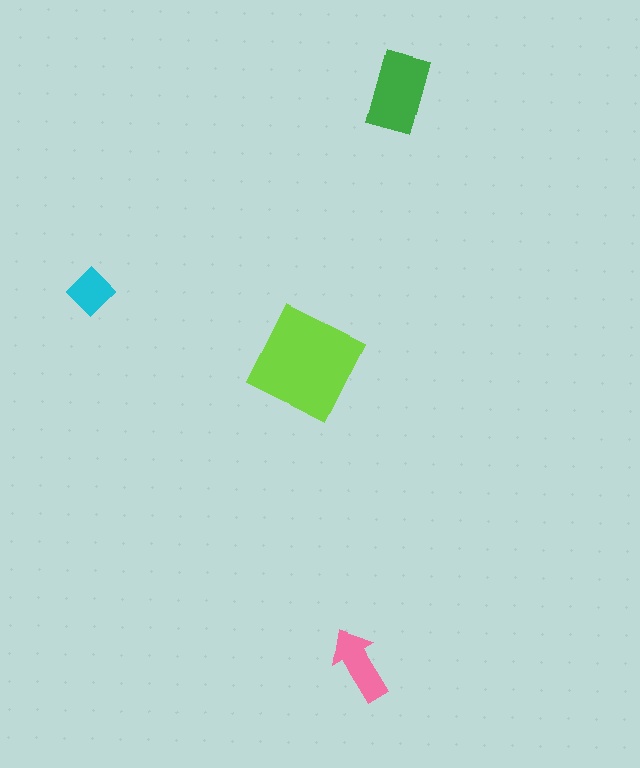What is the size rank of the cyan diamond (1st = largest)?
4th.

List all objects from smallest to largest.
The cyan diamond, the pink arrow, the green rectangle, the lime square.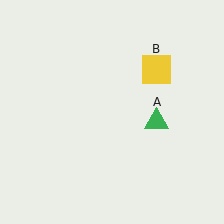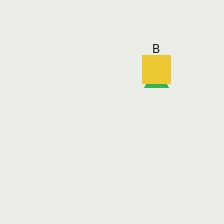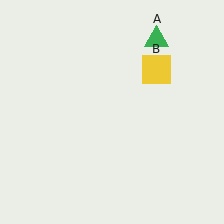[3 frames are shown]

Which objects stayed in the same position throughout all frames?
Yellow square (object B) remained stationary.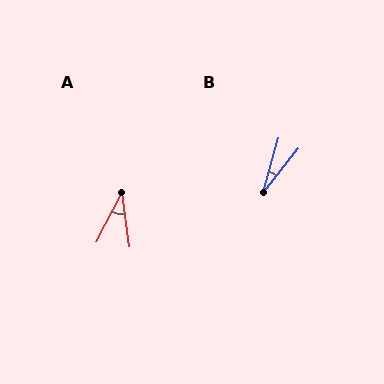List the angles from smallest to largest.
B (22°), A (35°).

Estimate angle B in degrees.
Approximately 22 degrees.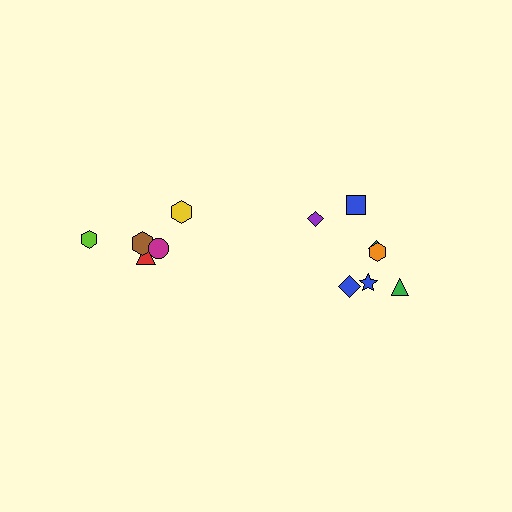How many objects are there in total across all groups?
There are 12 objects.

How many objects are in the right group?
There are 7 objects.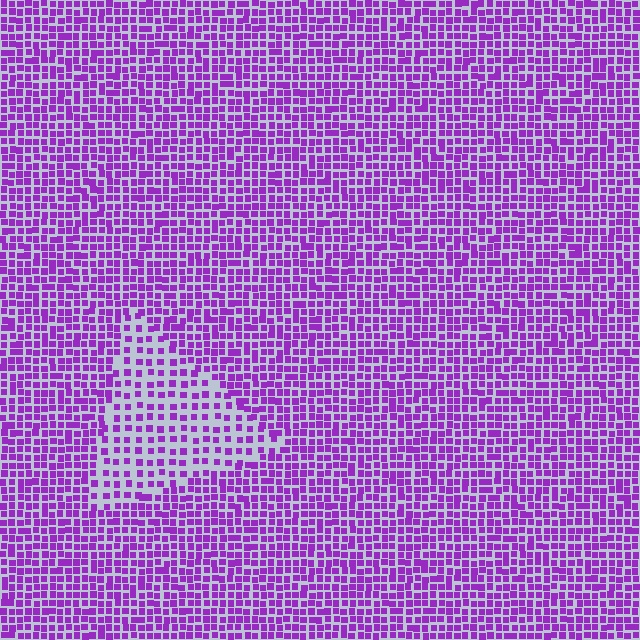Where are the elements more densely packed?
The elements are more densely packed outside the triangle boundary.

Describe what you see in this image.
The image contains small purple elements arranged at two different densities. A triangle-shaped region is visible where the elements are less densely packed than the surrounding area.